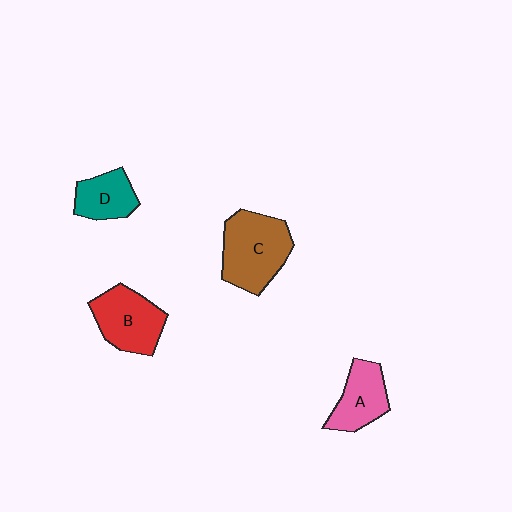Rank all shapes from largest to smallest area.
From largest to smallest: C (brown), B (red), A (pink), D (teal).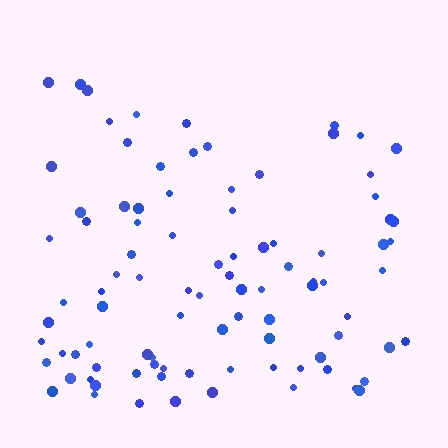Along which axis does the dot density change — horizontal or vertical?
Vertical.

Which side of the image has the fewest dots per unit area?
The top.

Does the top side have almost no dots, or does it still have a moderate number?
Still a moderate number, just noticeably fewer than the bottom.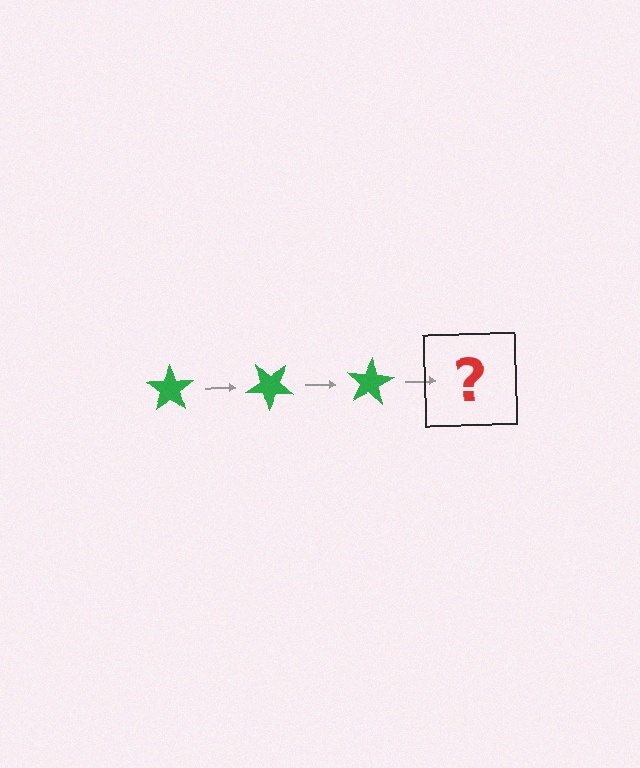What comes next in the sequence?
The next element should be a green star rotated 120 degrees.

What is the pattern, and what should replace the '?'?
The pattern is that the star rotates 40 degrees each step. The '?' should be a green star rotated 120 degrees.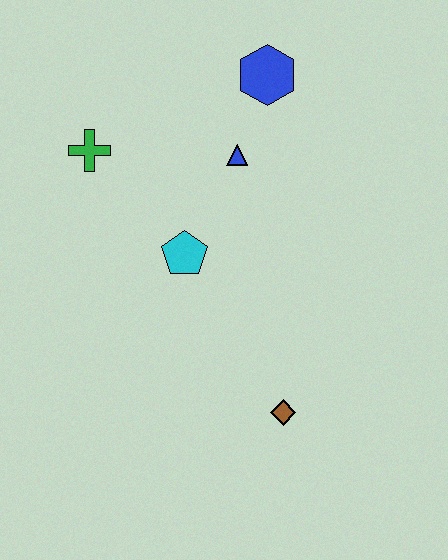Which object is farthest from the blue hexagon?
The brown diamond is farthest from the blue hexagon.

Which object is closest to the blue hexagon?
The blue triangle is closest to the blue hexagon.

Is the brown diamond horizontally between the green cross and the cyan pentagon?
No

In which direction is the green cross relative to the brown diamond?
The green cross is above the brown diamond.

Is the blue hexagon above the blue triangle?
Yes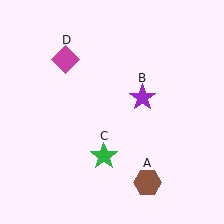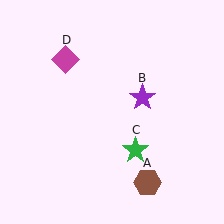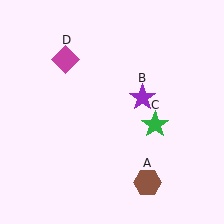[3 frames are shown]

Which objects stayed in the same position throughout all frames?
Brown hexagon (object A) and purple star (object B) and magenta diamond (object D) remained stationary.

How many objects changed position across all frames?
1 object changed position: green star (object C).